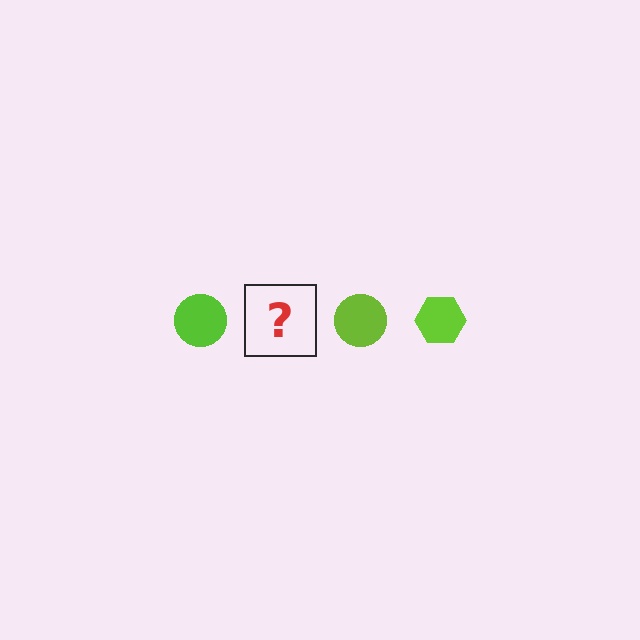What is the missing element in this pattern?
The missing element is a lime hexagon.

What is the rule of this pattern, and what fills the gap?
The rule is that the pattern cycles through circle, hexagon shapes in lime. The gap should be filled with a lime hexagon.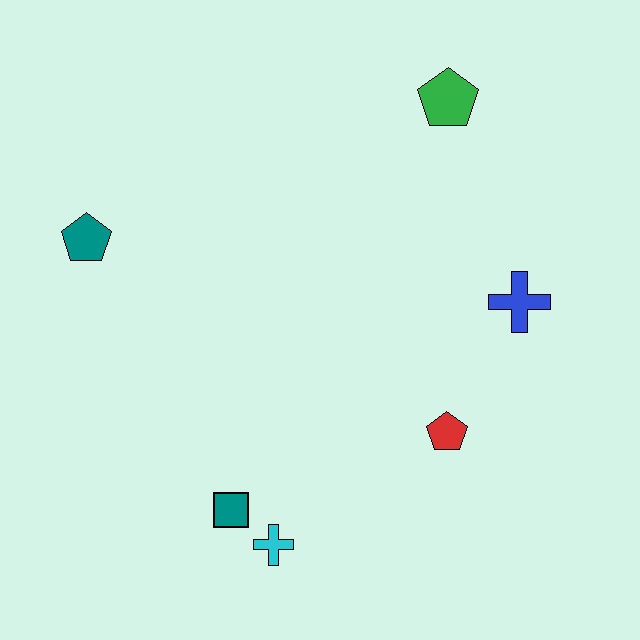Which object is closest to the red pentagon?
The blue cross is closest to the red pentagon.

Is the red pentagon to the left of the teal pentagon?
No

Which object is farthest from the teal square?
The green pentagon is farthest from the teal square.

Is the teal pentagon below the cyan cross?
No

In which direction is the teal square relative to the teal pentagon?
The teal square is below the teal pentagon.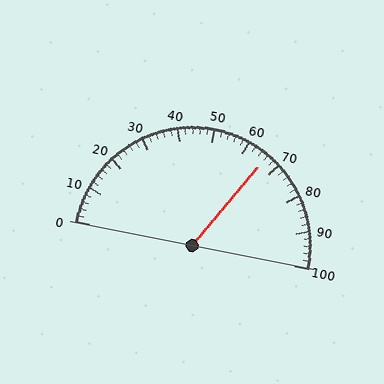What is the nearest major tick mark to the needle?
The nearest major tick mark is 70.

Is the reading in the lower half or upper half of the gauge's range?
The reading is in the upper half of the range (0 to 100).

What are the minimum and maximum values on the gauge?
The gauge ranges from 0 to 100.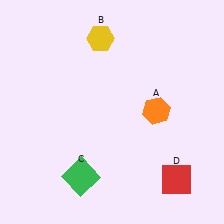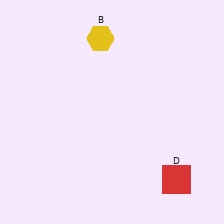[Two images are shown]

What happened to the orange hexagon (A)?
The orange hexagon (A) was removed in Image 2. It was in the top-right area of Image 1.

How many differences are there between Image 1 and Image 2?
There are 2 differences between the two images.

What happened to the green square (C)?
The green square (C) was removed in Image 2. It was in the bottom-left area of Image 1.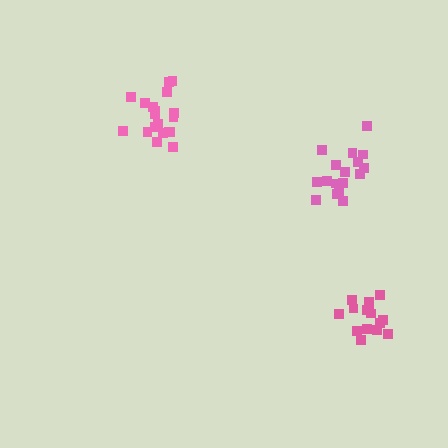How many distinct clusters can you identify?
There are 3 distinct clusters.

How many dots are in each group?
Group 1: 17 dots, Group 2: 16 dots, Group 3: 20 dots (53 total).